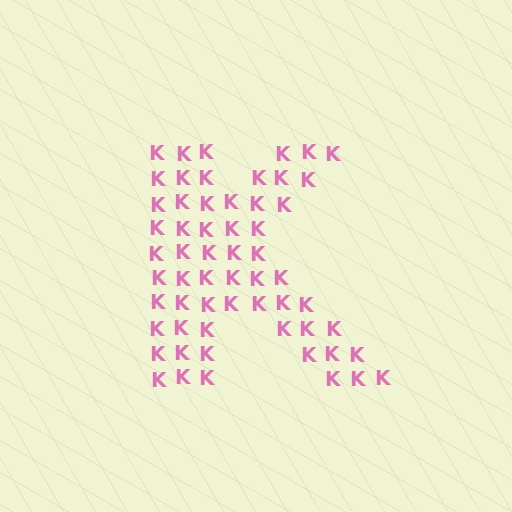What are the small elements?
The small elements are letter K's.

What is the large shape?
The large shape is the letter K.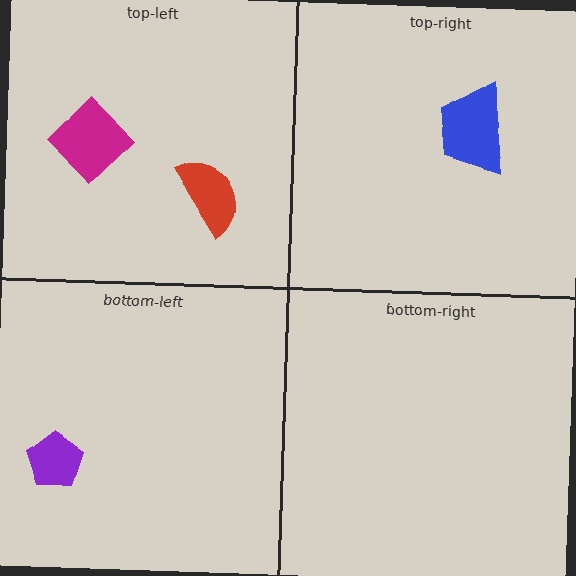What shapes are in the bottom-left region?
The purple pentagon.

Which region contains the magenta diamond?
The top-left region.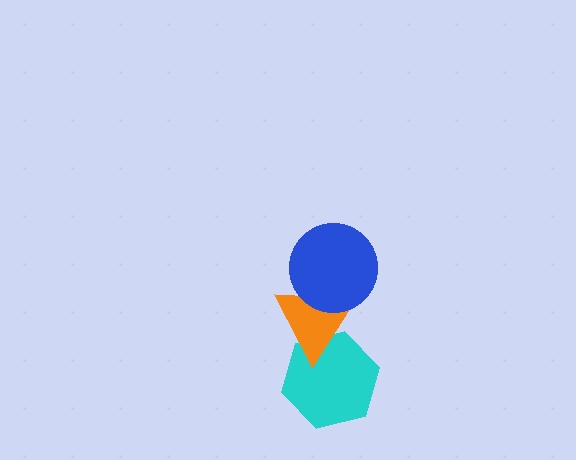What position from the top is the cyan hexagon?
The cyan hexagon is 3rd from the top.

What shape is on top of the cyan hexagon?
The orange triangle is on top of the cyan hexagon.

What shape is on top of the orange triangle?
The blue circle is on top of the orange triangle.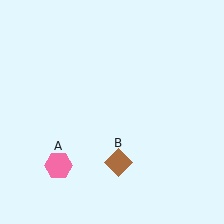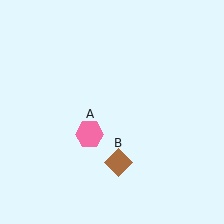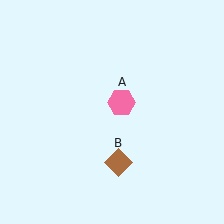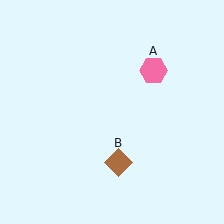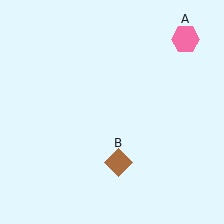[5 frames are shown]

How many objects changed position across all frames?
1 object changed position: pink hexagon (object A).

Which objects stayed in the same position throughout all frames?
Brown diamond (object B) remained stationary.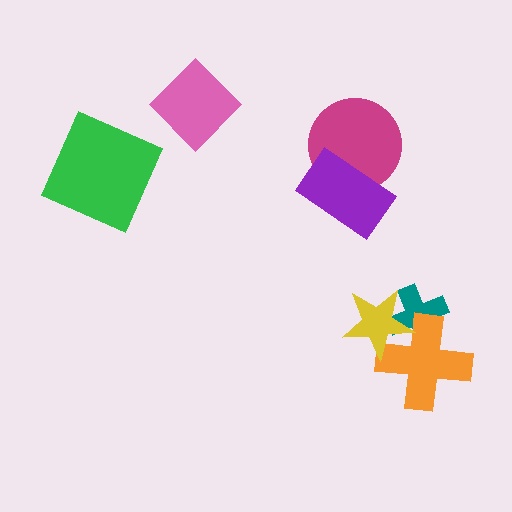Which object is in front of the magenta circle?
The purple rectangle is in front of the magenta circle.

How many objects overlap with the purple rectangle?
1 object overlaps with the purple rectangle.